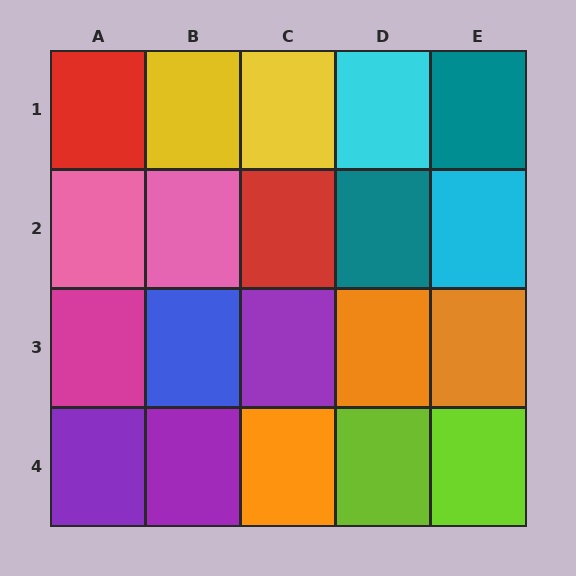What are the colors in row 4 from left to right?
Purple, purple, orange, lime, lime.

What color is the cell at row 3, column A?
Magenta.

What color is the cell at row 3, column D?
Orange.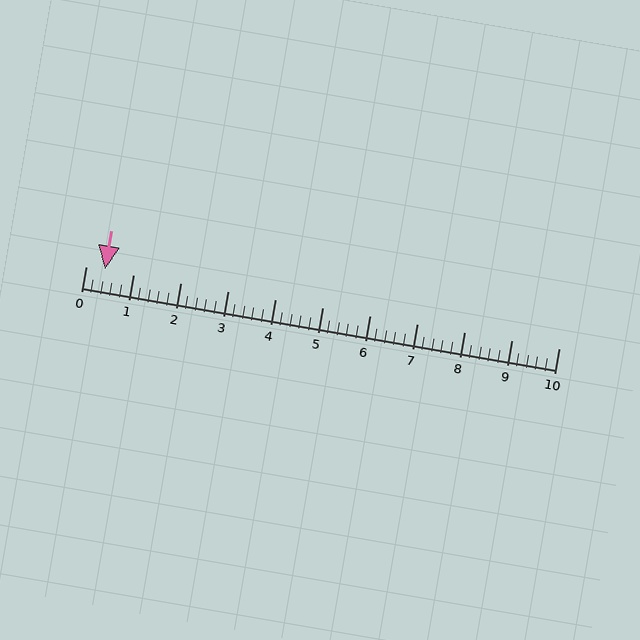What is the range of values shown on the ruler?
The ruler shows values from 0 to 10.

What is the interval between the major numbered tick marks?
The major tick marks are spaced 1 units apart.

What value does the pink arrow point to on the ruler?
The pink arrow points to approximately 0.4.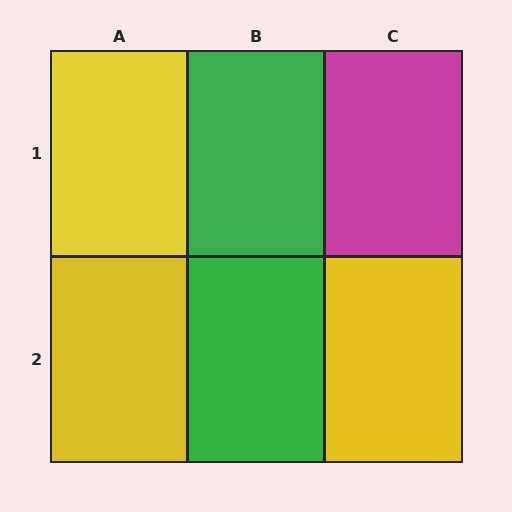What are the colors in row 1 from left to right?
Yellow, green, magenta.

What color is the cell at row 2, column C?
Yellow.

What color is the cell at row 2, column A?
Yellow.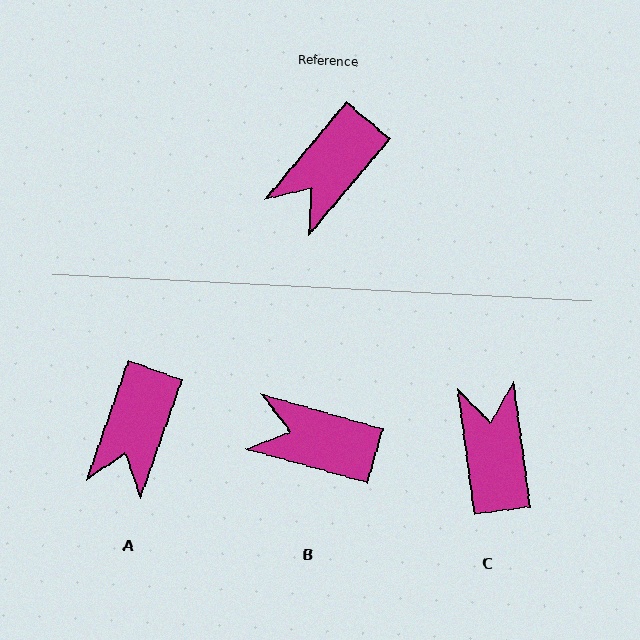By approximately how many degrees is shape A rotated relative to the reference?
Approximately 20 degrees counter-clockwise.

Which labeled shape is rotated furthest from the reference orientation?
C, about 133 degrees away.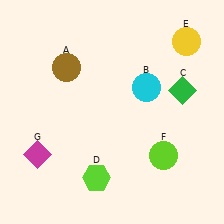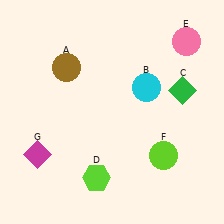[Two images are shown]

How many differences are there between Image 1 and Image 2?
There is 1 difference between the two images.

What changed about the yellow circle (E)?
In Image 1, E is yellow. In Image 2, it changed to pink.